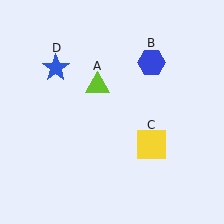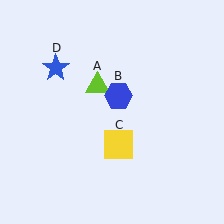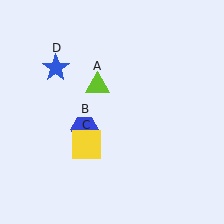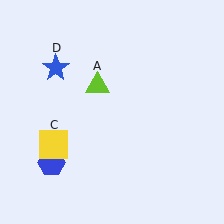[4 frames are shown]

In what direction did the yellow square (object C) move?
The yellow square (object C) moved left.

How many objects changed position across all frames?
2 objects changed position: blue hexagon (object B), yellow square (object C).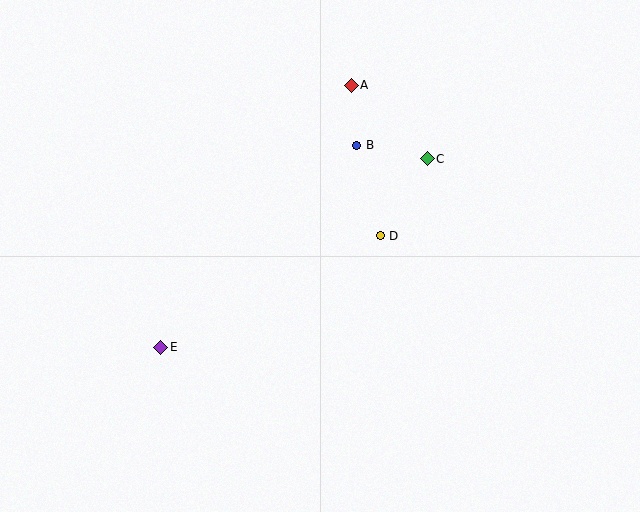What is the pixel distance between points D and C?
The distance between D and C is 90 pixels.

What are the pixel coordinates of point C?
Point C is at (427, 159).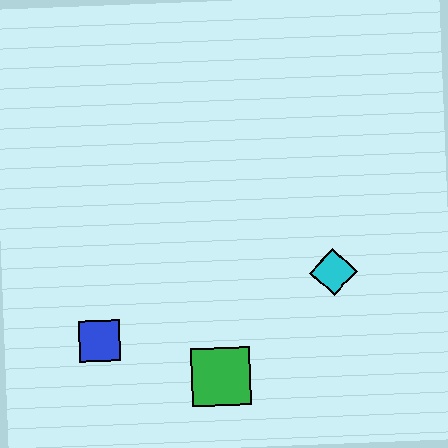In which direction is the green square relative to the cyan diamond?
The green square is to the left of the cyan diamond.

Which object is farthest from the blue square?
The cyan diamond is farthest from the blue square.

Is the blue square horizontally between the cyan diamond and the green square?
No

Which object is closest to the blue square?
The green square is closest to the blue square.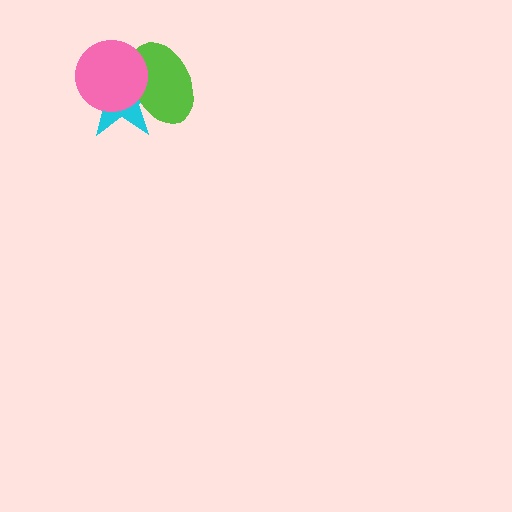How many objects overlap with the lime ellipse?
2 objects overlap with the lime ellipse.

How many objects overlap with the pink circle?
2 objects overlap with the pink circle.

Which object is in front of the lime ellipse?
The pink circle is in front of the lime ellipse.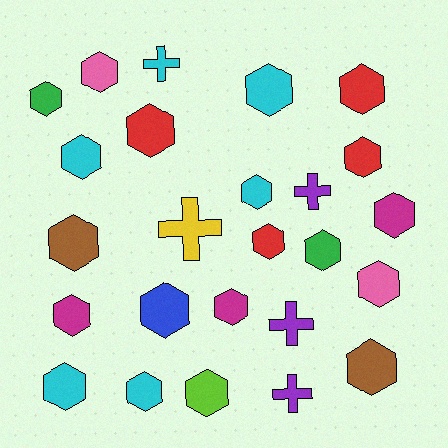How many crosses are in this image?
There are 5 crosses.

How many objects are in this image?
There are 25 objects.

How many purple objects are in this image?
There are 3 purple objects.